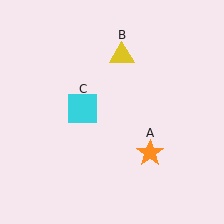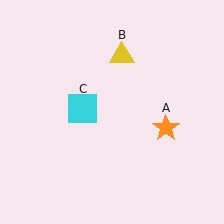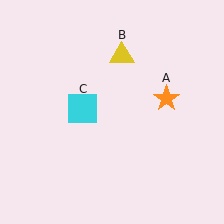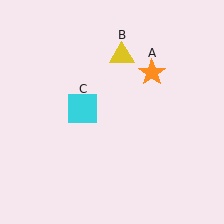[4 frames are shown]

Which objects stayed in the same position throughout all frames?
Yellow triangle (object B) and cyan square (object C) remained stationary.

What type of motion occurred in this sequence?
The orange star (object A) rotated counterclockwise around the center of the scene.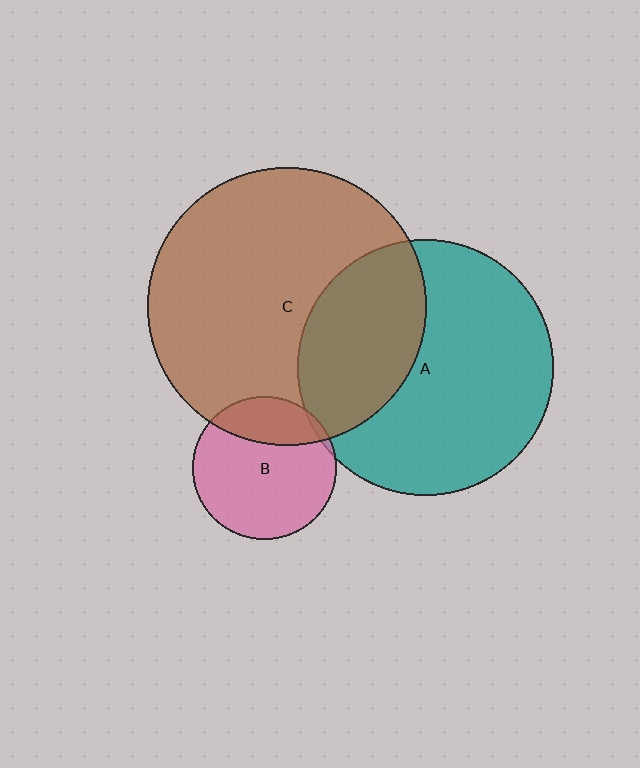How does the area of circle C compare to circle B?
Approximately 3.8 times.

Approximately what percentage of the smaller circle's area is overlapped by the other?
Approximately 25%.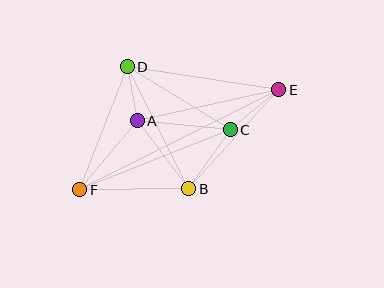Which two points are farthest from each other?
Points E and F are farthest from each other.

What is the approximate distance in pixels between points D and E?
The distance between D and E is approximately 153 pixels.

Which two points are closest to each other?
Points A and D are closest to each other.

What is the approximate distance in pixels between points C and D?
The distance between C and D is approximately 121 pixels.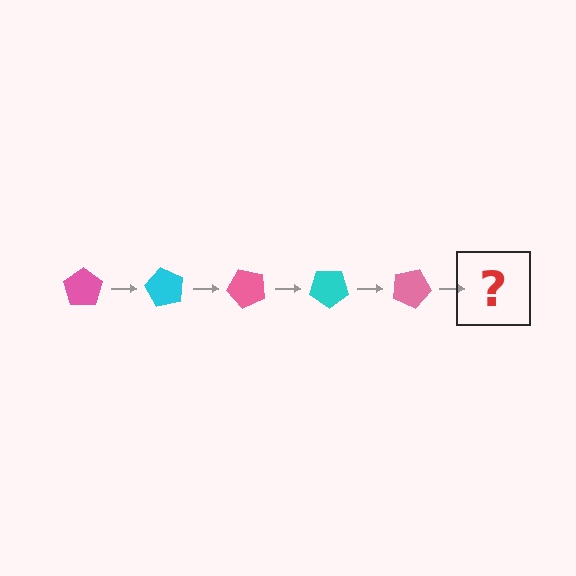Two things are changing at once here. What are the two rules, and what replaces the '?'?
The two rules are that it rotates 60 degrees each step and the color cycles through pink and cyan. The '?' should be a cyan pentagon, rotated 300 degrees from the start.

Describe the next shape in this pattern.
It should be a cyan pentagon, rotated 300 degrees from the start.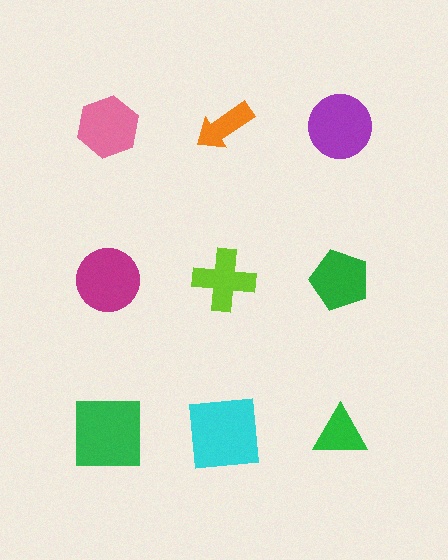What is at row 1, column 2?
An orange arrow.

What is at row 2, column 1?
A magenta circle.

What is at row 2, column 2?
A lime cross.